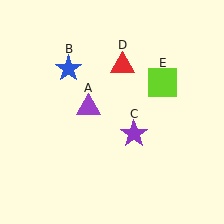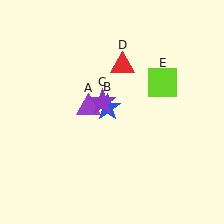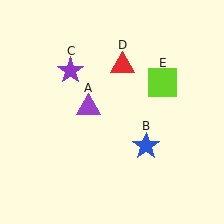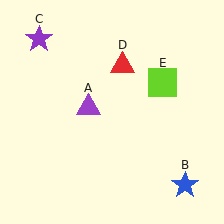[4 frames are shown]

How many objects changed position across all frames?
2 objects changed position: blue star (object B), purple star (object C).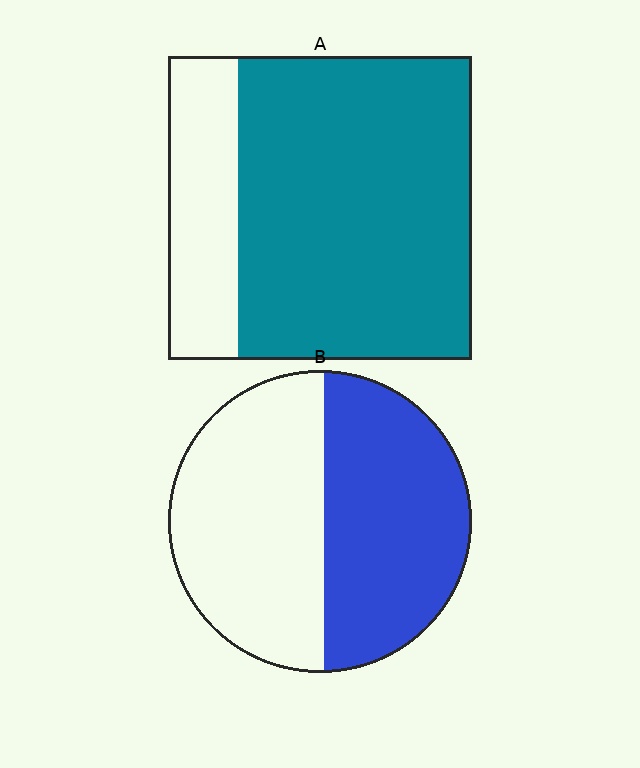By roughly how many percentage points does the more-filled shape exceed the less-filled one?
By roughly 30 percentage points (A over B).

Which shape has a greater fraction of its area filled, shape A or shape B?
Shape A.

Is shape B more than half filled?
Roughly half.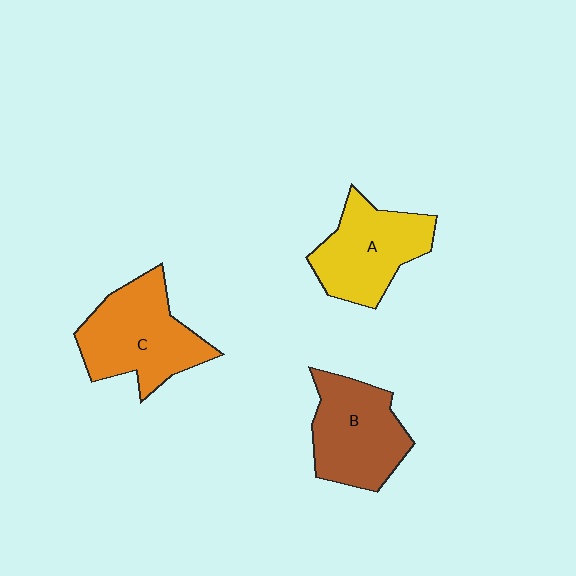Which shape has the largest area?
Shape C (orange).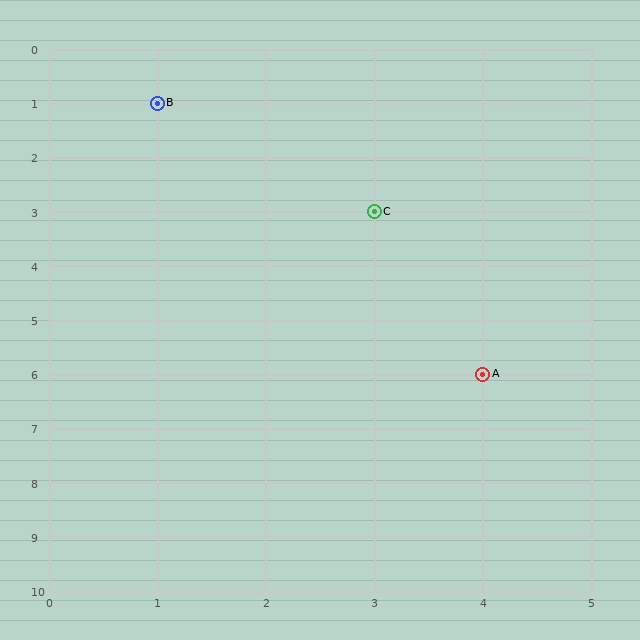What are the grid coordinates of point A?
Point A is at grid coordinates (4, 6).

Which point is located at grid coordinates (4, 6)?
Point A is at (4, 6).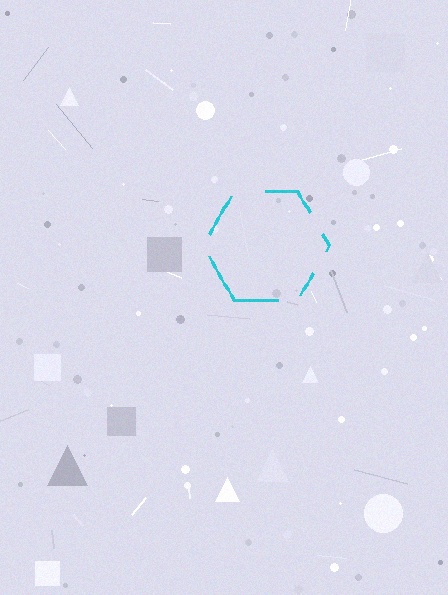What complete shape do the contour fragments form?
The contour fragments form a hexagon.